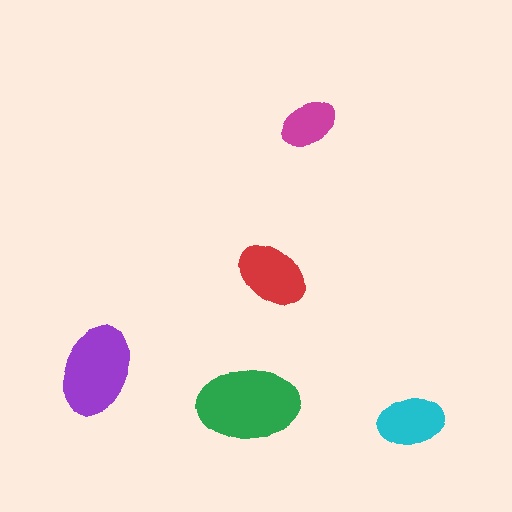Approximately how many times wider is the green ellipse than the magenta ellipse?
About 2 times wider.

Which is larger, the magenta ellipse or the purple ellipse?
The purple one.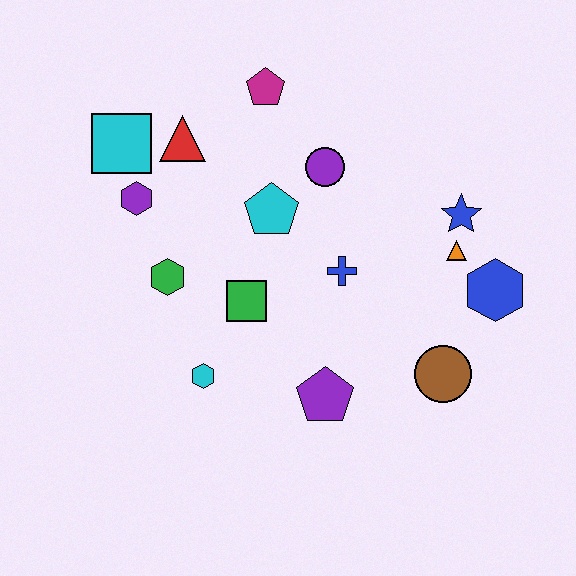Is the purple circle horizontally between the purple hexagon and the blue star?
Yes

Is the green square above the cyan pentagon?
No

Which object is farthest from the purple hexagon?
The blue hexagon is farthest from the purple hexagon.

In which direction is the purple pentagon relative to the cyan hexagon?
The purple pentagon is to the right of the cyan hexagon.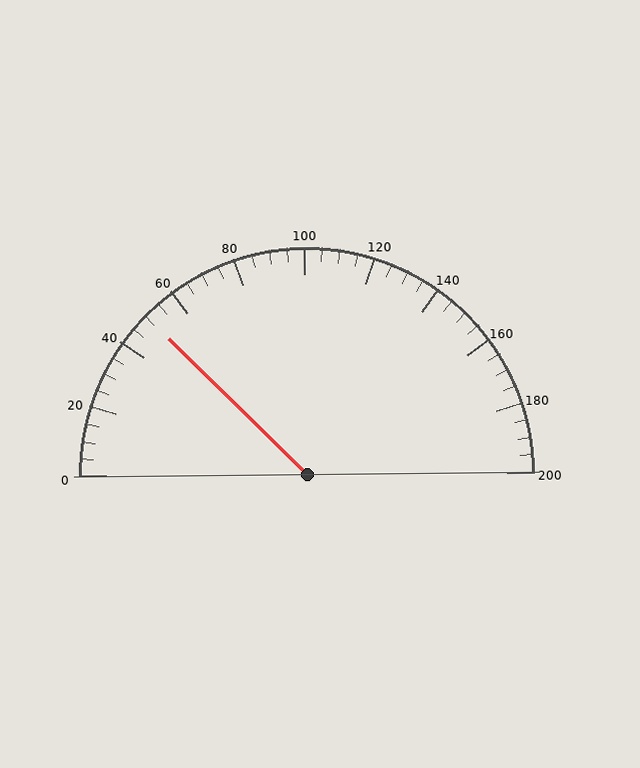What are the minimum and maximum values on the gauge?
The gauge ranges from 0 to 200.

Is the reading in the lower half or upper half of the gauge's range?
The reading is in the lower half of the range (0 to 200).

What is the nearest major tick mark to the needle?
The nearest major tick mark is 40.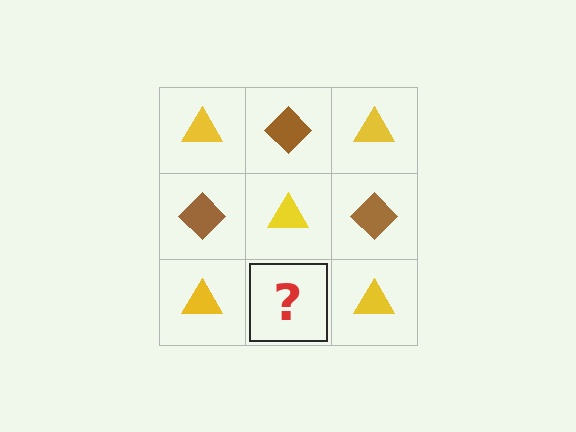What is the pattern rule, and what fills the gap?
The rule is that it alternates yellow triangle and brown diamond in a checkerboard pattern. The gap should be filled with a brown diamond.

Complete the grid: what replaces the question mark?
The question mark should be replaced with a brown diamond.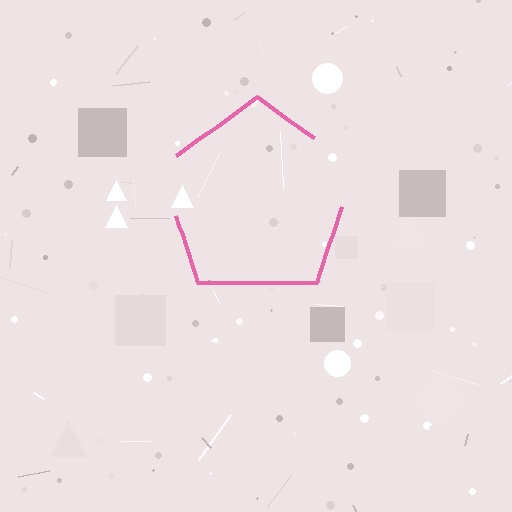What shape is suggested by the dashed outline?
The dashed outline suggests a pentagon.